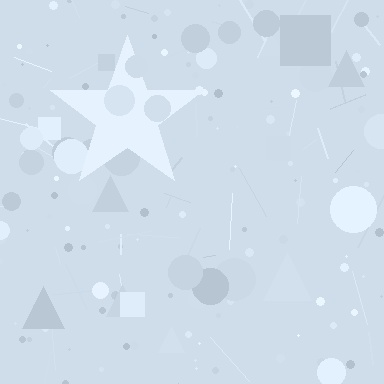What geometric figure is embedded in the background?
A star is embedded in the background.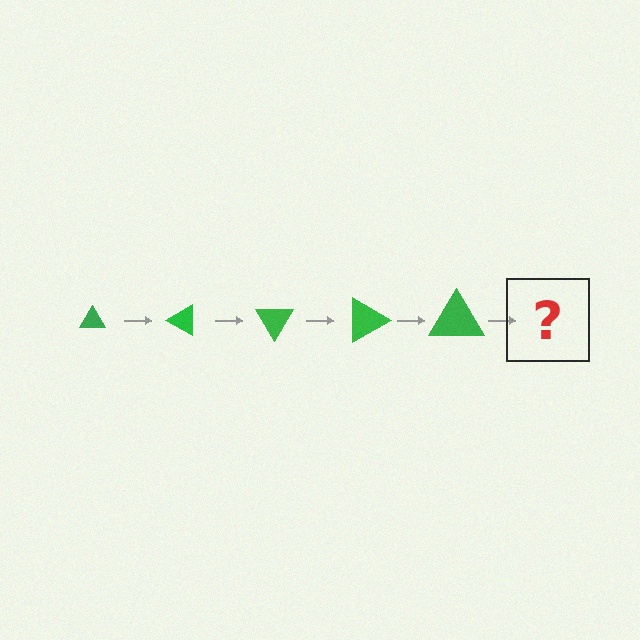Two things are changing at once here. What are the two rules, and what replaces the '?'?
The two rules are that the triangle grows larger each step and it rotates 30 degrees each step. The '?' should be a triangle, larger than the previous one and rotated 150 degrees from the start.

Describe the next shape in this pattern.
It should be a triangle, larger than the previous one and rotated 150 degrees from the start.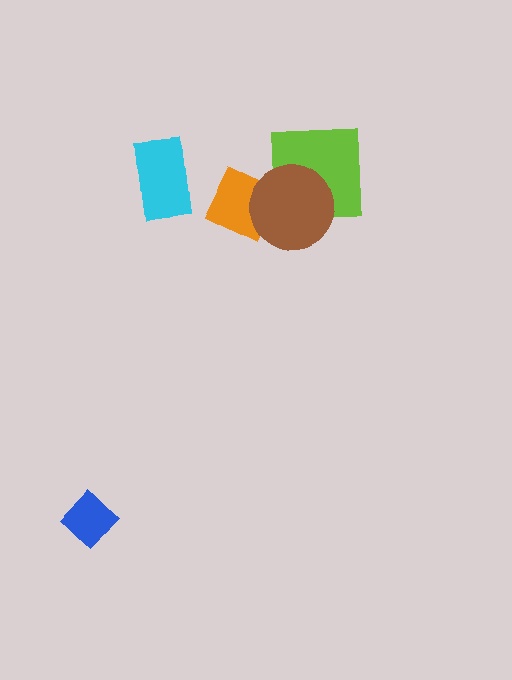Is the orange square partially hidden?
Yes, it is partially covered by another shape.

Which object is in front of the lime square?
The brown circle is in front of the lime square.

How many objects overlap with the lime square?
1 object overlaps with the lime square.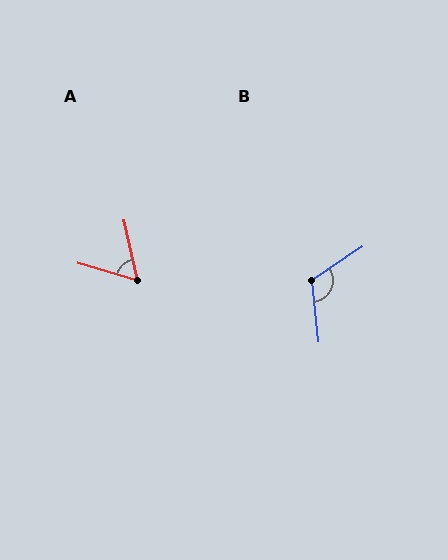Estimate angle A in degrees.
Approximately 61 degrees.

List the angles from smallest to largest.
A (61°), B (118°).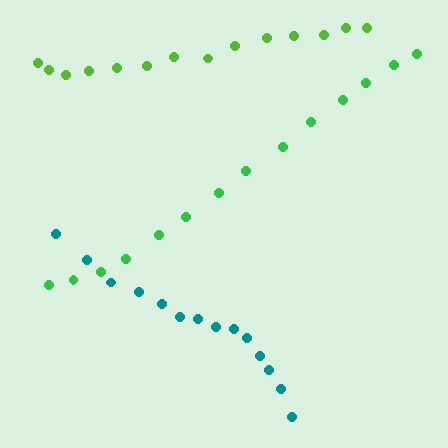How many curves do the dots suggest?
There are 3 distinct paths.